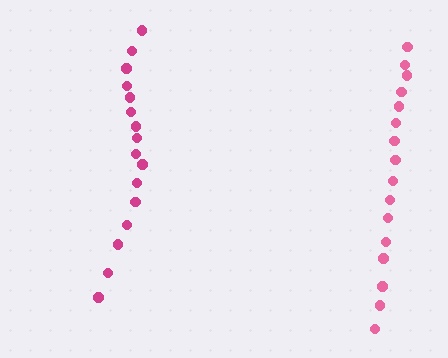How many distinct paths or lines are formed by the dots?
There are 2 distinct paths.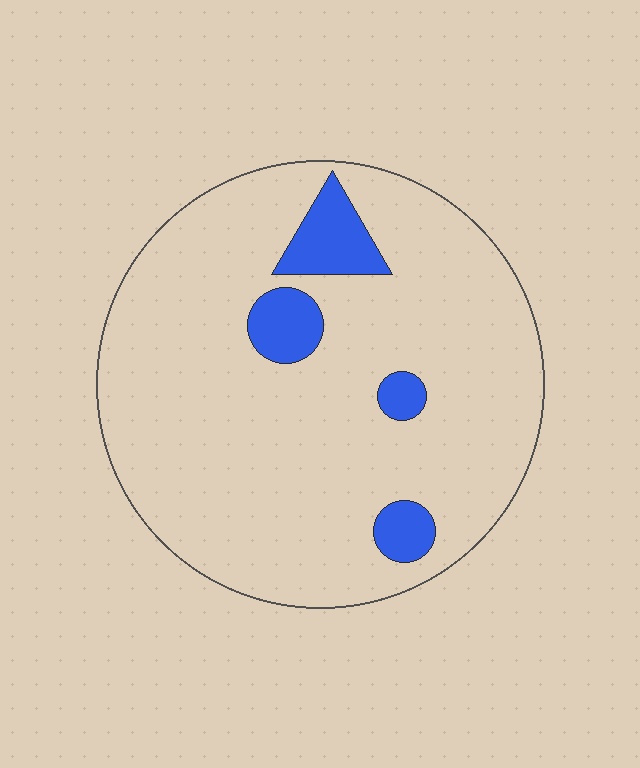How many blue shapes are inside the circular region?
4.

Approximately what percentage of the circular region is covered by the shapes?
Approximately 10%.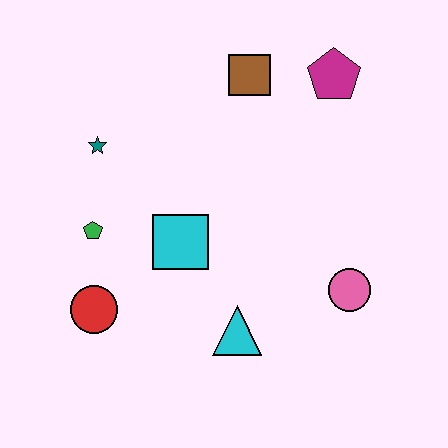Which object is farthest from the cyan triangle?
The magenta pentagon is farthest from the cyan triangle.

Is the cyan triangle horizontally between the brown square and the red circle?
Yes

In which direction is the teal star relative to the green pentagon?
The teal star is above the green pentagon.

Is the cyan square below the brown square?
Yes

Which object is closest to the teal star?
The green pentagon is closest to the teal star.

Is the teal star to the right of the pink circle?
No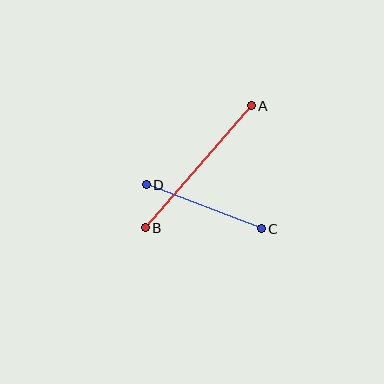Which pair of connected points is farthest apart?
Points A and B are farthest apart.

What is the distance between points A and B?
The distance is approximately 162 pixels.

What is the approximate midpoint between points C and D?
The midpoint is at approximately (204, 207) pixels.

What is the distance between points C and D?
The distance is approximately 123 pixels.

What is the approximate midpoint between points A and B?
The midpoint is at approximately (198, 167) pixels.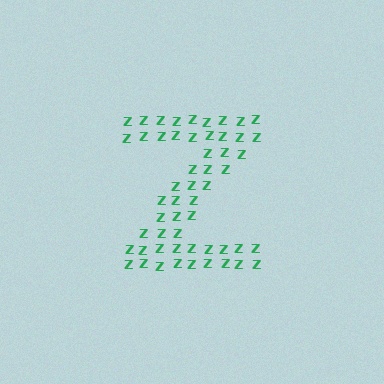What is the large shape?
The large shape is the letter Z.